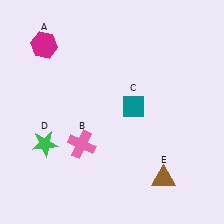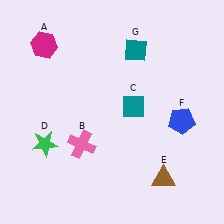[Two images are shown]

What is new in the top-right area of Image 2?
A teal diamond (G) was added in the top-right area of Image 2.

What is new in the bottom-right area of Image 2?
A blue pentagon (F) was added in the bottom-right area of Image 2.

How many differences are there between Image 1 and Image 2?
There are 2 differences between the two images.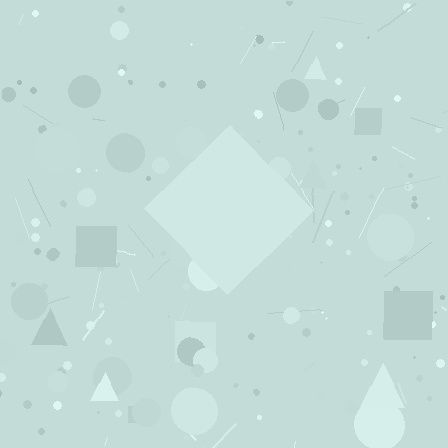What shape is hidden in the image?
A diamond is hidden in the image.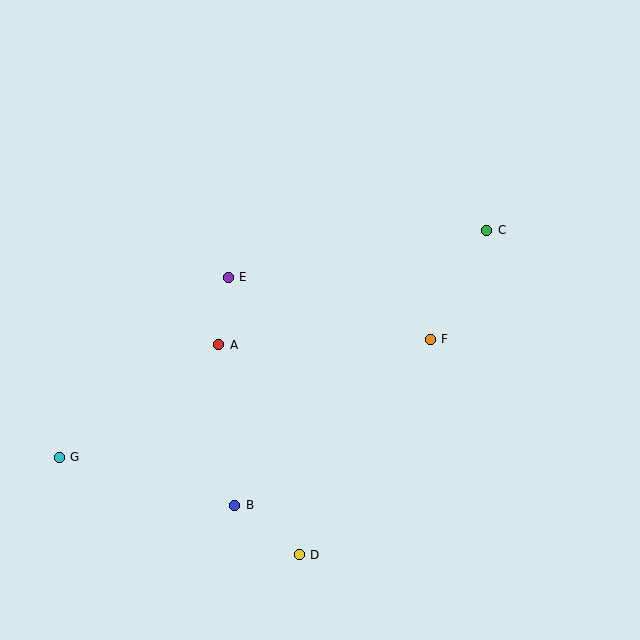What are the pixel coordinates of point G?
Point G is at (59, 457).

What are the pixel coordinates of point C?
Point C is at (487, 230).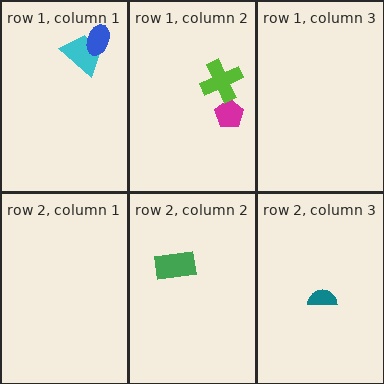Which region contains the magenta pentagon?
The row 1, column 2 region.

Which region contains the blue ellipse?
The row 1, column 1 region.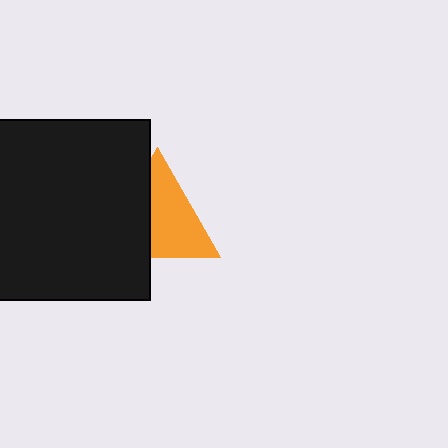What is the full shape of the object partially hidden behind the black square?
The partially hidden object is an orange triangle.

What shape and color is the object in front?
The object in front is a black square.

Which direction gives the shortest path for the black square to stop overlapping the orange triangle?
Moving left gives the shortest separation.